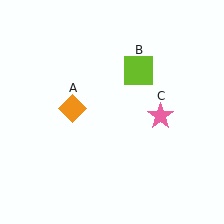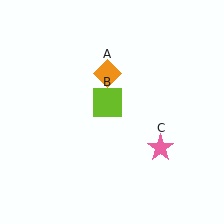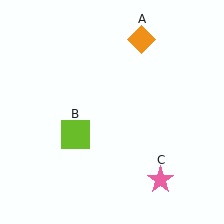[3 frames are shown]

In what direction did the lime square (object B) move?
The lime square (object B) moved down and to the left.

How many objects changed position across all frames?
3 objects changed position: orange diamond (object A), lime square (object B), pink star (object C).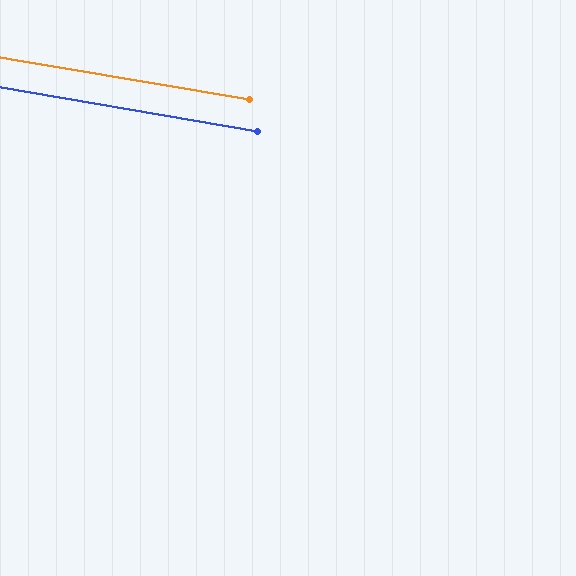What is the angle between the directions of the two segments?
Approximately 0 degrees.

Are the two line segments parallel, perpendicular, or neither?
Parallel — their directions differ by only 0.3°.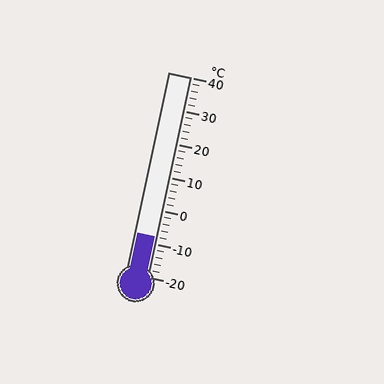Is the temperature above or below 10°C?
The temperature is below 10°C.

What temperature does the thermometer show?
The thermometer shows approximately -8°C.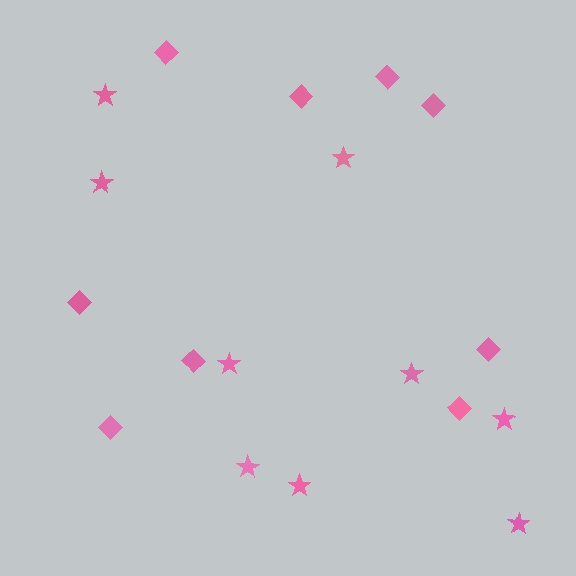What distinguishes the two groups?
There are 2 groups: one group of stars (9) and one group of diamonds (9).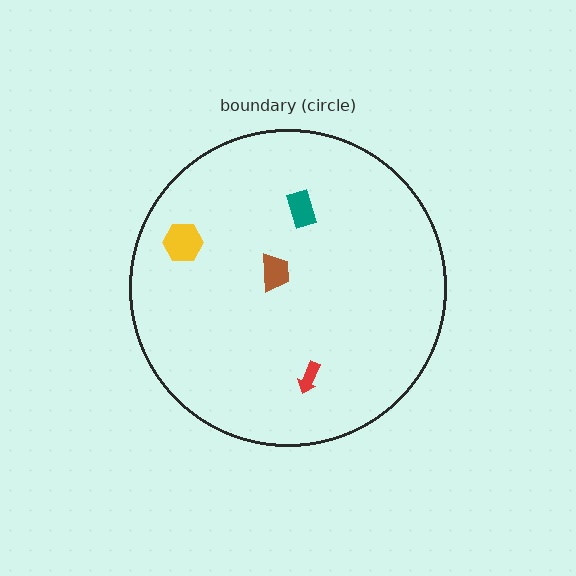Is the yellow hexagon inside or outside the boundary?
Inside.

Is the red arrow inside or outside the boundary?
Inside.